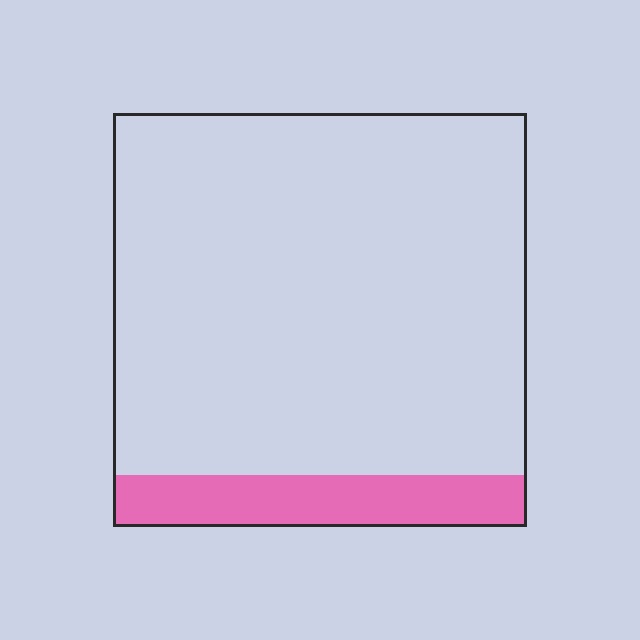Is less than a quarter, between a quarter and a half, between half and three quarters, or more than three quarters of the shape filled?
Less than a quarter.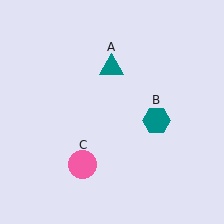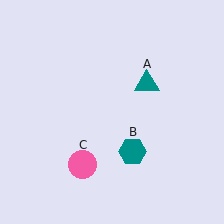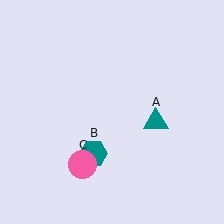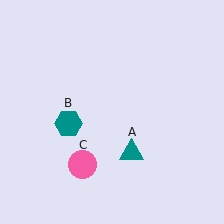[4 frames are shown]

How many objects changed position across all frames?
2 objects changed position: teal triangle (object A), teal hexagon (object B).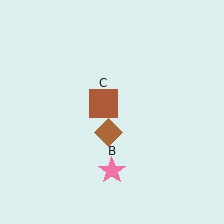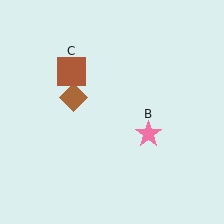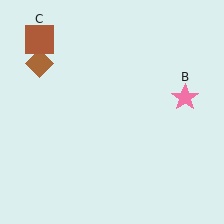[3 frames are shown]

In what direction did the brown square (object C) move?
The brown square (object C) moved up and to the left.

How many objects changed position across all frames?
3 objects changed position: brown diamond (object A), pink star (object B), brown square (object C).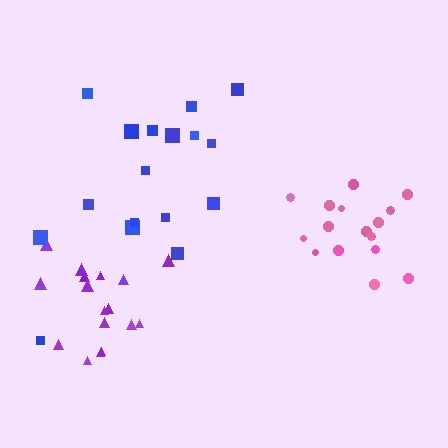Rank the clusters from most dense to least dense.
purple, pink, blue.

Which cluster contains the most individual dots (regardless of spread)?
Purple (17).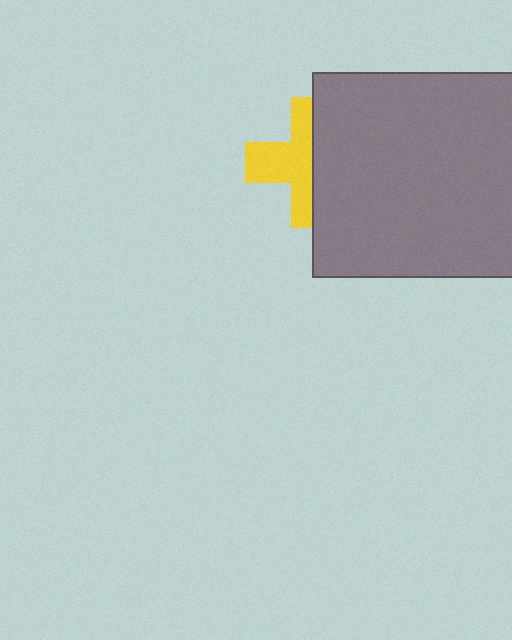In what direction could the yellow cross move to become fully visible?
The yellow cross could move left. That would shift it out from behind the gray rectangle entirely.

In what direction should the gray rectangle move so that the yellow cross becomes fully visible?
The gray rectangle should move right. That is the shortest direction to clear the overlap and leave the yellow cross fully visible.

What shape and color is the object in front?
The object in front is a gray rectangle.